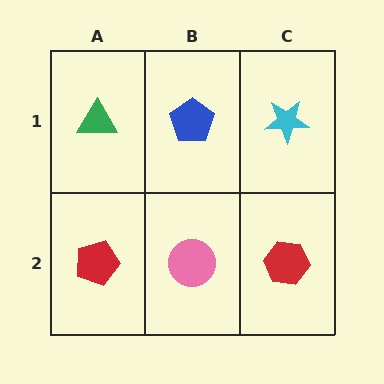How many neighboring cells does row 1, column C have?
2.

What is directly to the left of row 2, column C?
A pink circle.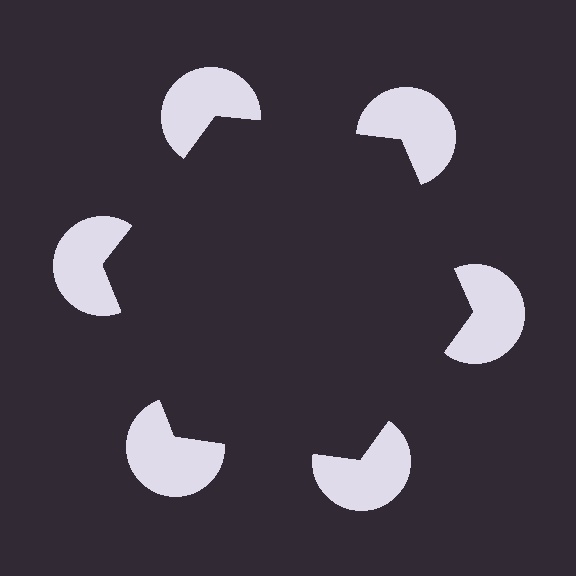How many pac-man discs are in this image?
There are 6 — one at each vertex of the illusory hexagon.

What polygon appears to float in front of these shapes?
An illusory hexagon — its edges are inferred from the aligned wedge cuts in the pac-man discs, not physically drawn.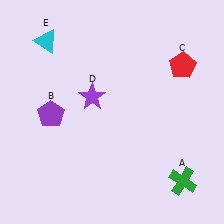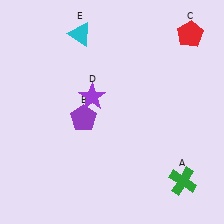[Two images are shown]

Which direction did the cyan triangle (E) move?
The cyan triangle (E) moved right.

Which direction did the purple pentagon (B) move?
The purple pentagon (B) moved right.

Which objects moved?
The objects that moved are: the purple pentagon (B), the red pentagon (C), the cyan triangle (E).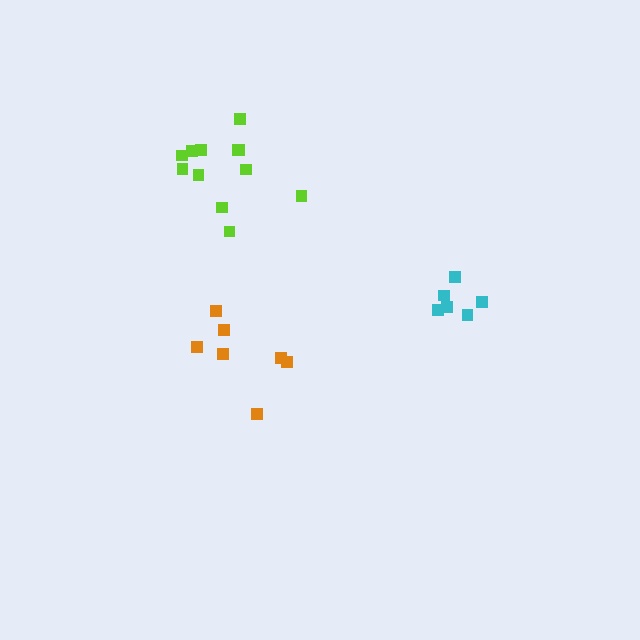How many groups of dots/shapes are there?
There are 3 groups.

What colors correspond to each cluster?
The clusters are colored: cyan, orange, lime.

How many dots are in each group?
Group 1: 6 dots, Group 2: 7 dots, Group 3: 12 dots (25 total).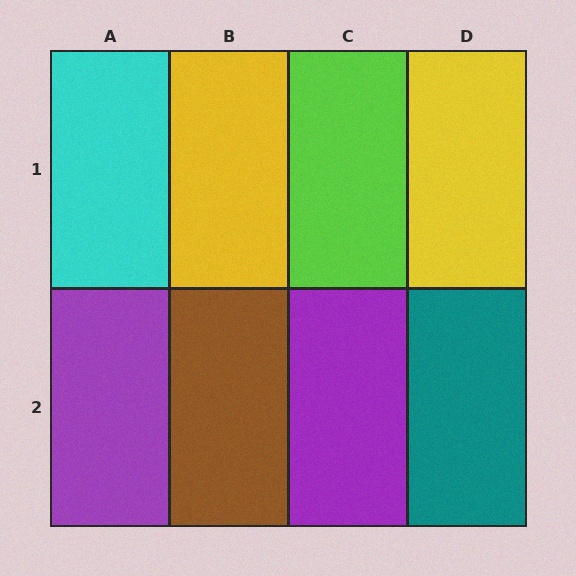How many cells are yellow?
2 cells are yellow.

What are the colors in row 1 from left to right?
Cyan, yellow, lime, yellow.